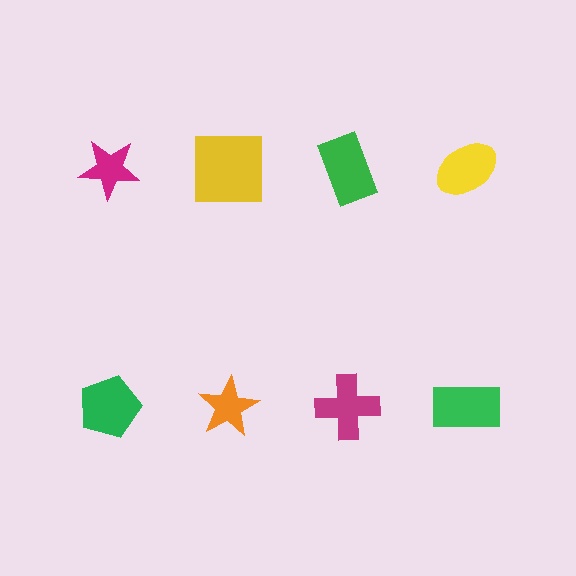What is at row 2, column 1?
A green pentagon.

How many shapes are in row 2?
4 shapes.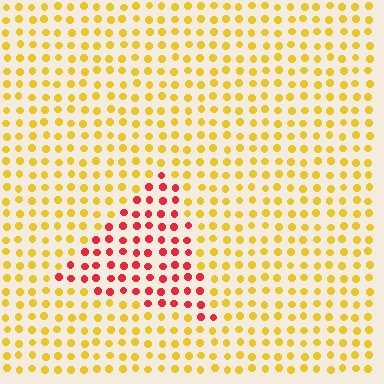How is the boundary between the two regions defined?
The boundary is defined purely by a slight shift in hue (about 57 degrees). Spacing, size, and orientation are identical on both sides.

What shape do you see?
I see a triangle.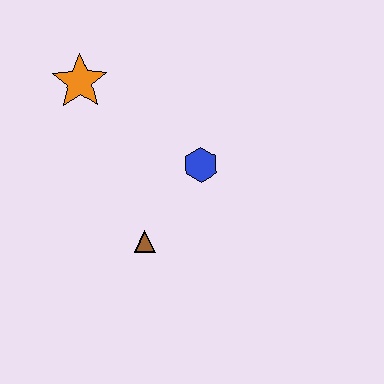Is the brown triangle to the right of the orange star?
Yes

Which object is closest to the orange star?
The blue hexagon is closest to the orange star.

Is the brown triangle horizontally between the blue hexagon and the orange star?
Yes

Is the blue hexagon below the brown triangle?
No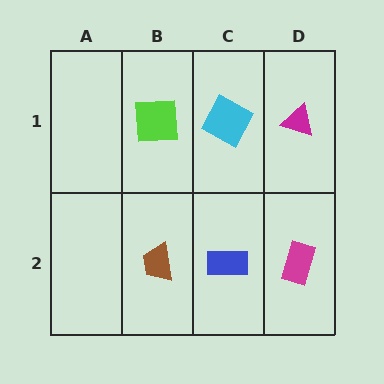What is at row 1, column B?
A lime square.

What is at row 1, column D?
A magenta triangle.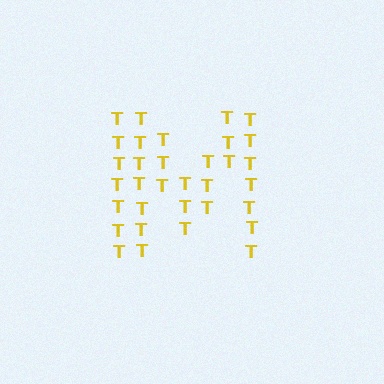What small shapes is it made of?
It is made of small letter T's.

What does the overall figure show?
The overall figure shows the letter M.